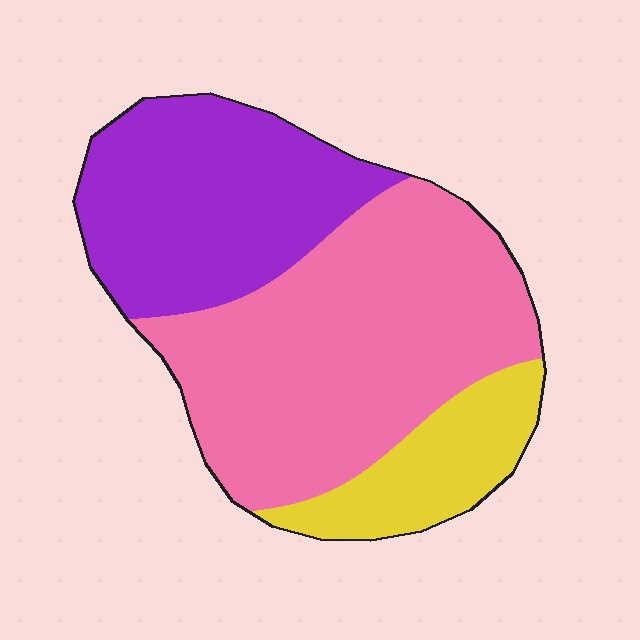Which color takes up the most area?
Pink, at roughly 50%.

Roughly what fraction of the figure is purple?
Purple covers about 35% of the figure.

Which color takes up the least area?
Yellow, at roughly 15%.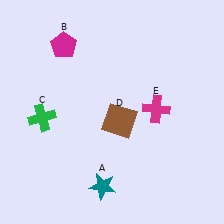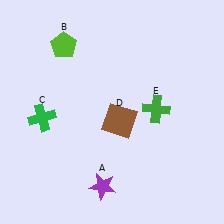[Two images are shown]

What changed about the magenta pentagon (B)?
In Image 1, B is magenta. In Image 2, it changed to lime.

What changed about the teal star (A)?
In Image 1, A is teal. In Image 2, it changed to purple.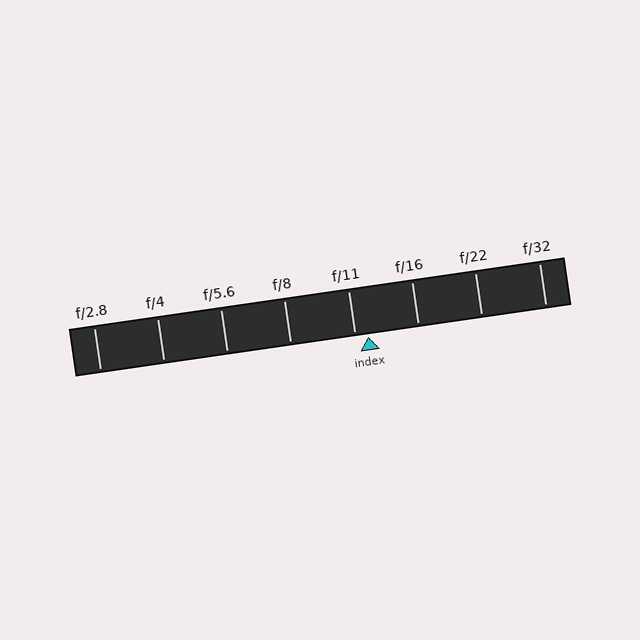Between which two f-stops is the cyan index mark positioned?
The index mark is between f/11 and f/16.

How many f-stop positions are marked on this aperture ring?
There are 8 f-stop positions marked.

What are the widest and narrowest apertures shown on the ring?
The widest aperture shown is f/2.8 and the narrowest is f/32.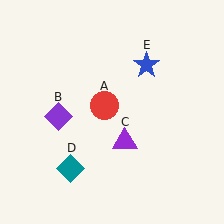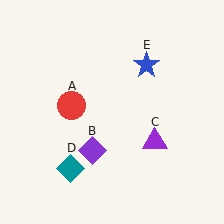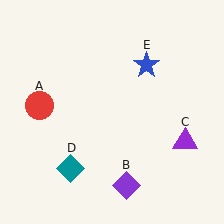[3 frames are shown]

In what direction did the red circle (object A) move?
The red circle (object A) moved left.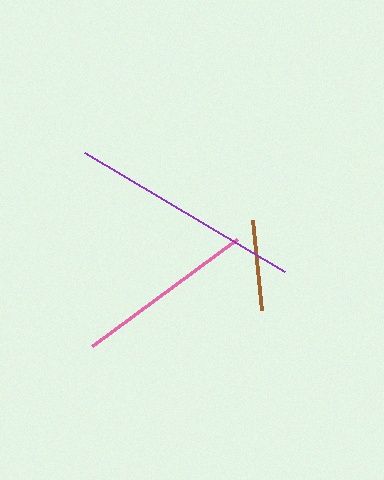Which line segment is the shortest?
The brown line is the shortest at approximately 91 pixels.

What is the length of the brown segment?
The brown segment is approximately 91 pixels long.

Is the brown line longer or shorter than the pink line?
The pink line is longer than the brown line.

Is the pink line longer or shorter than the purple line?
The purple line is longer than the pink line.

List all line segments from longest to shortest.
From longest to shortest: purple, pink, brown.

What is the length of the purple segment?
The purple segment is approximately 233 pixels long.